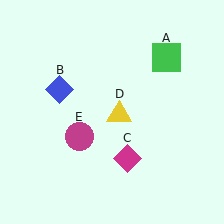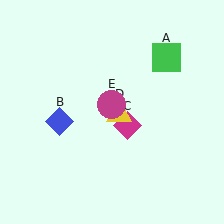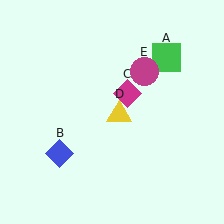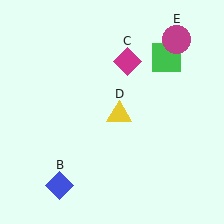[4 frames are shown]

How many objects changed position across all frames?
3 objects changed position: blue diamond (object B), magenta diamond (object C), magenta circle (object E).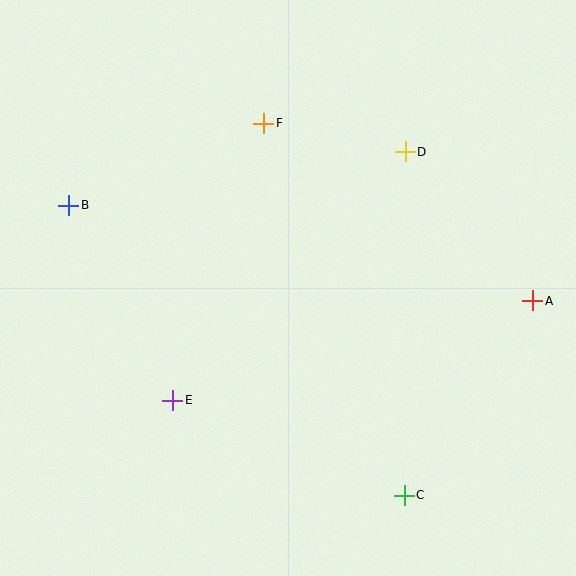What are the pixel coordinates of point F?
Point F is at (264, 123).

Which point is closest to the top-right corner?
Point D is closest to the top-right corner.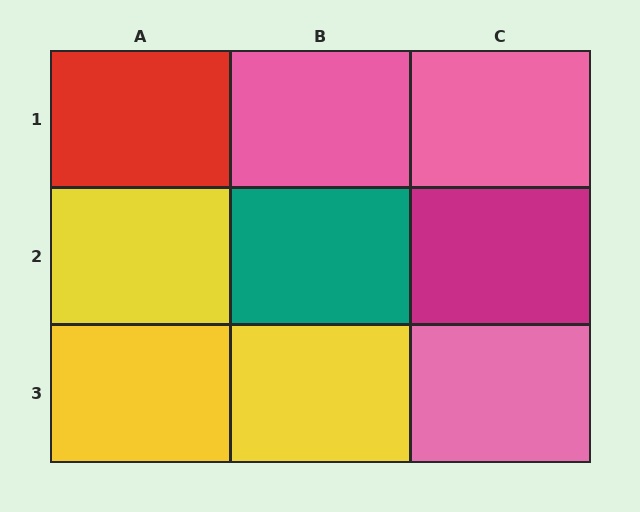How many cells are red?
1 cell is red.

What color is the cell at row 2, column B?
Teal.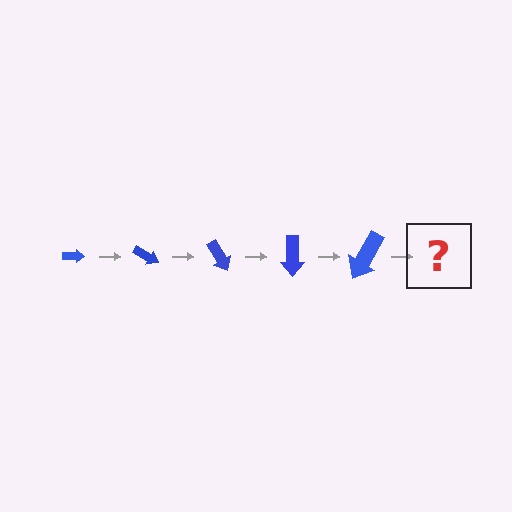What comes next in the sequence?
The next element should be an arrow, larger than the previous one and rotated 150 degrees from the start.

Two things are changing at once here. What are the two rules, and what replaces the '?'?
The two rules are that the arrow grows larger each step and it rotates 30 degrees each step. The '?' should be an arrow, larger than the previous one and rotated 150 degrees from the start.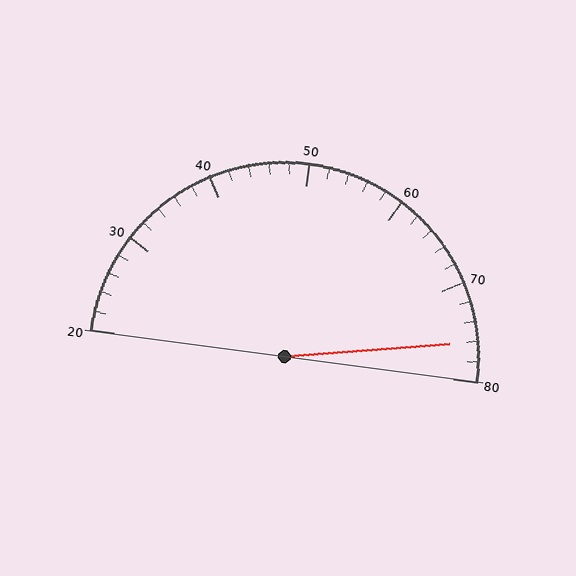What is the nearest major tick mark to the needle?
The nearest major tick mark is 80.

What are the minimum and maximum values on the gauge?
The gauge ranges from 20 to 80.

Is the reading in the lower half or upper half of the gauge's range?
The reading is in the upper half of the range (20 to 80).